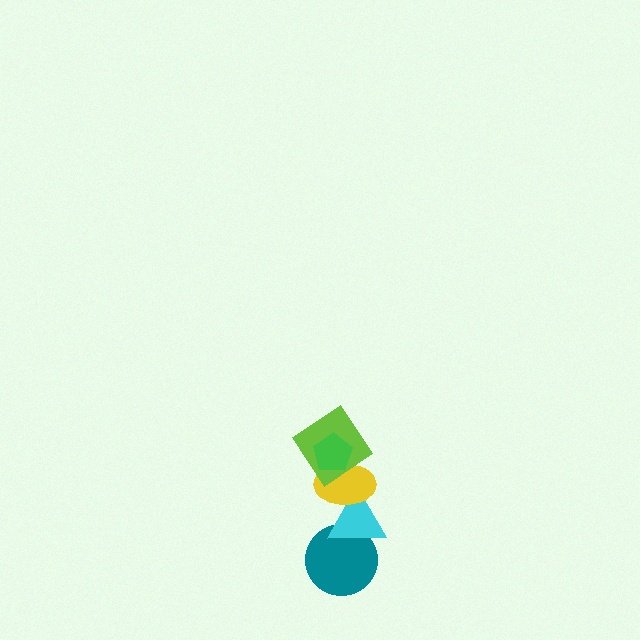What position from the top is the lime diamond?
The lime diamond is 2nd from the top.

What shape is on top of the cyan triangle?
The yellow ellipse is on top of the cyan triangle.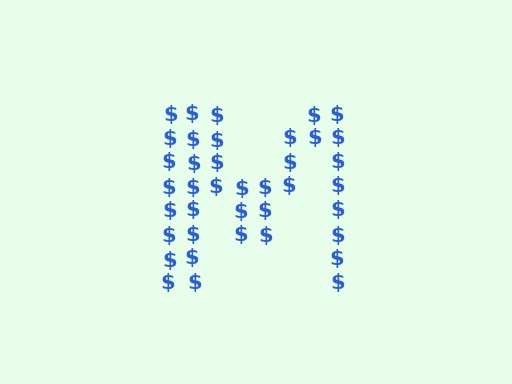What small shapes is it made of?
It is made of small dollar signs.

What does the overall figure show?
The overall figure shows the letter M.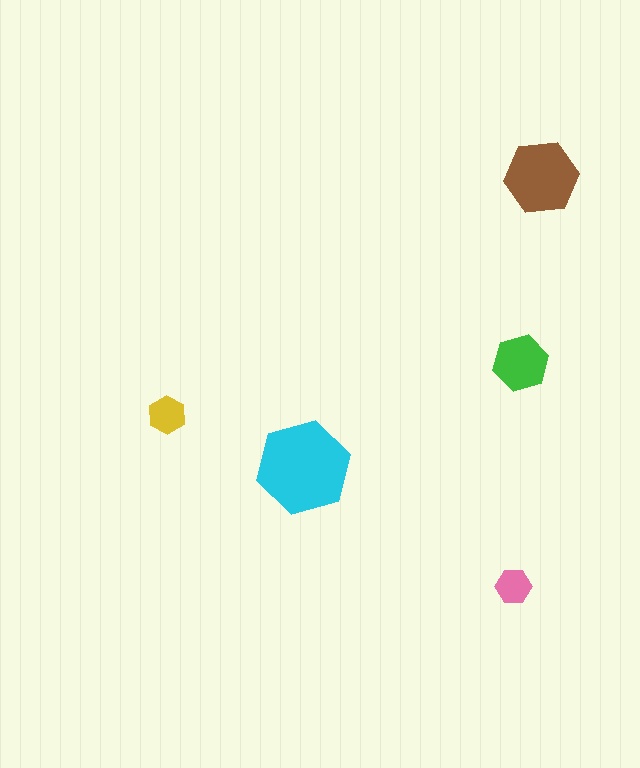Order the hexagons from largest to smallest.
the cyan one, the brown one, the green one, the yellow one, the pink one.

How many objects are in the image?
There are 5 objects in the image.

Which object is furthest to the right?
The brown hexagon is rightmost.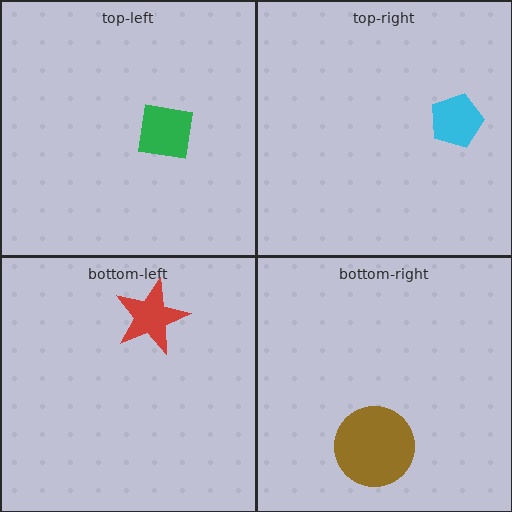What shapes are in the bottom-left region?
The red star.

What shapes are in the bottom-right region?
The brown circle.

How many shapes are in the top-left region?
1.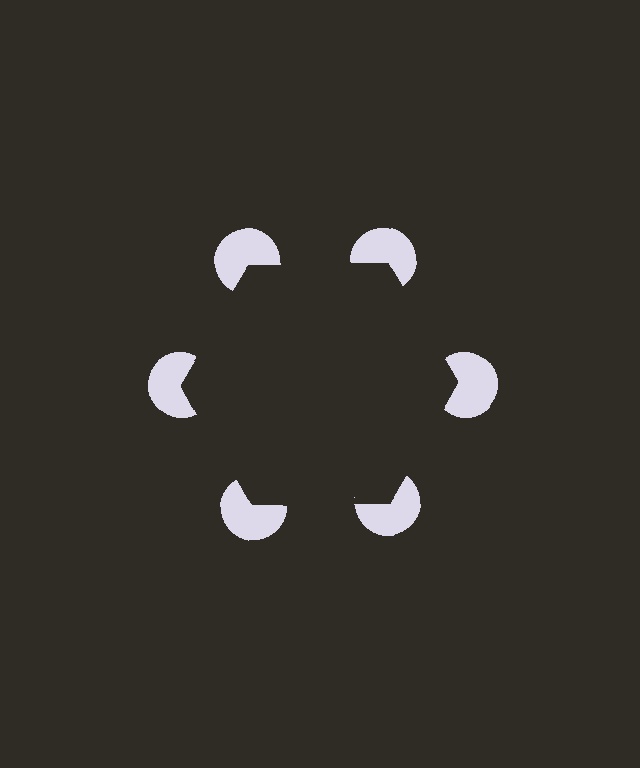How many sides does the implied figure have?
6 sides.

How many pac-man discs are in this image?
There are 6 — one at each vertex of the illusory hexagon.